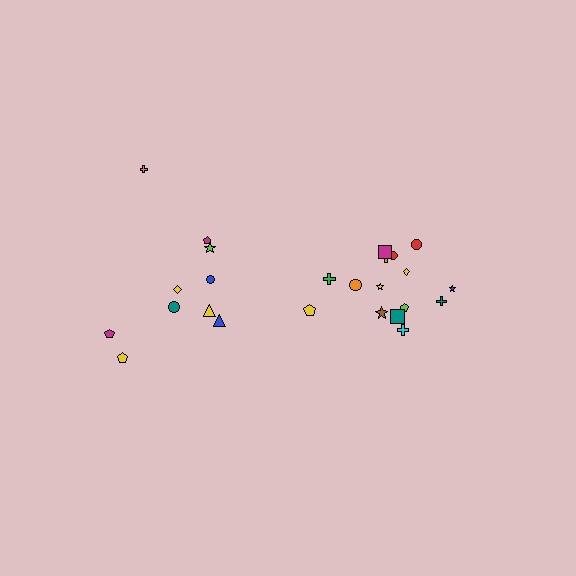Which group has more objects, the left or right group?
The right group.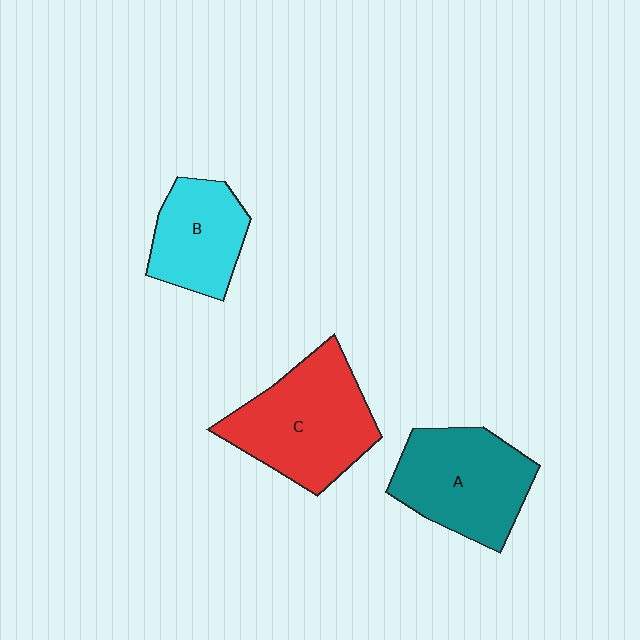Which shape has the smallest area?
Shape B (cyan).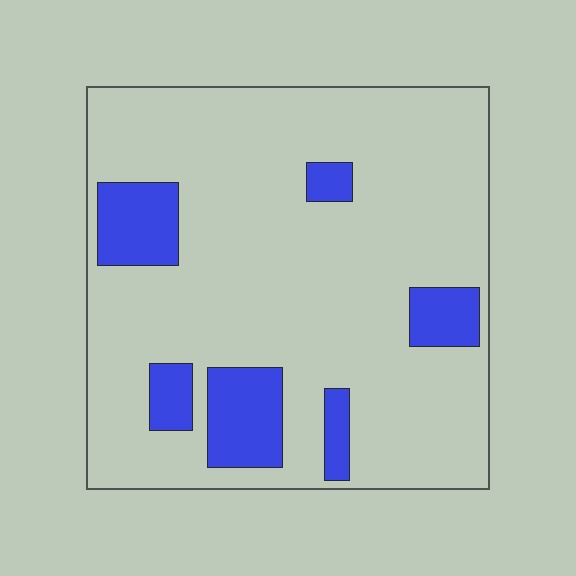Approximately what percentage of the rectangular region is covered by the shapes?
Approximately 15%.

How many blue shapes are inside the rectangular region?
6.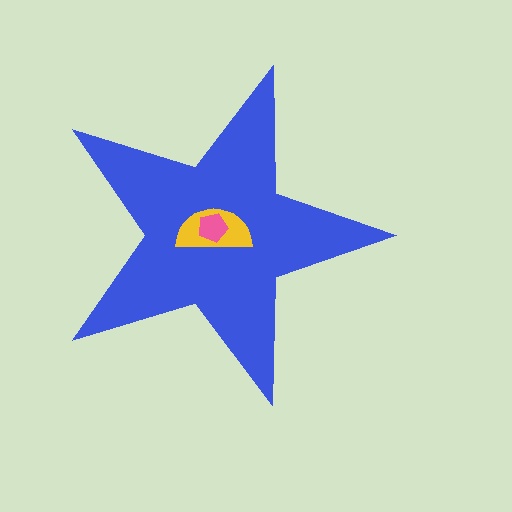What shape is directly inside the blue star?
The yellow semicircle.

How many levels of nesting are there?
3.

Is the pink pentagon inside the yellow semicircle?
Yes.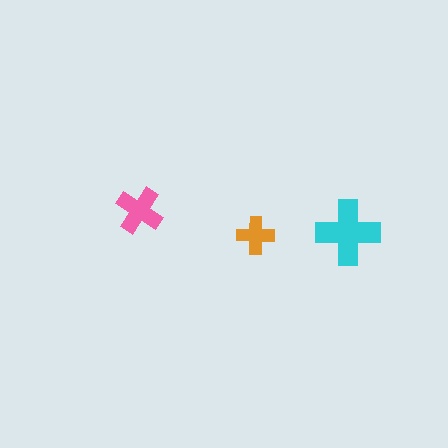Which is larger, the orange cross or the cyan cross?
The cyan one.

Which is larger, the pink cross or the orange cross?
The pink one.